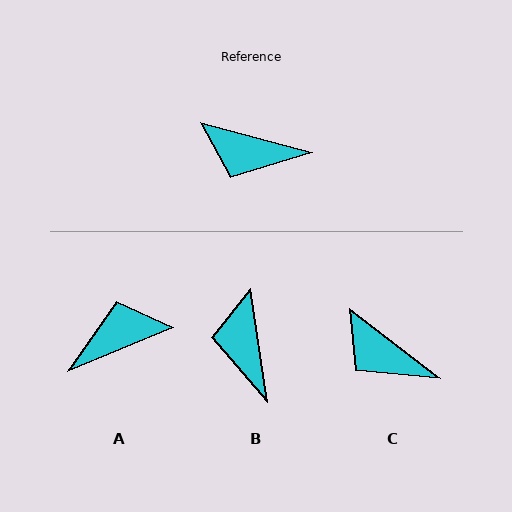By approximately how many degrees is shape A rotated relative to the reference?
Approximately 143 degrees clockwise.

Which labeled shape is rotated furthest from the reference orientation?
A, about 143 degrees away.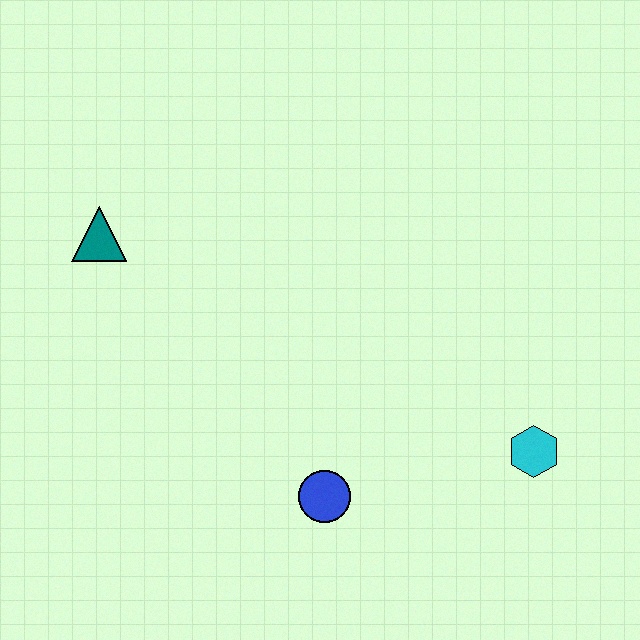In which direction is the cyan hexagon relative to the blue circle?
The cyan hexagon is to the right of the blue circle.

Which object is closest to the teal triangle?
The blue circle is closest to the teal triangle.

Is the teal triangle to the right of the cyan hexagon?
No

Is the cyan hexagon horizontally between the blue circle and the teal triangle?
No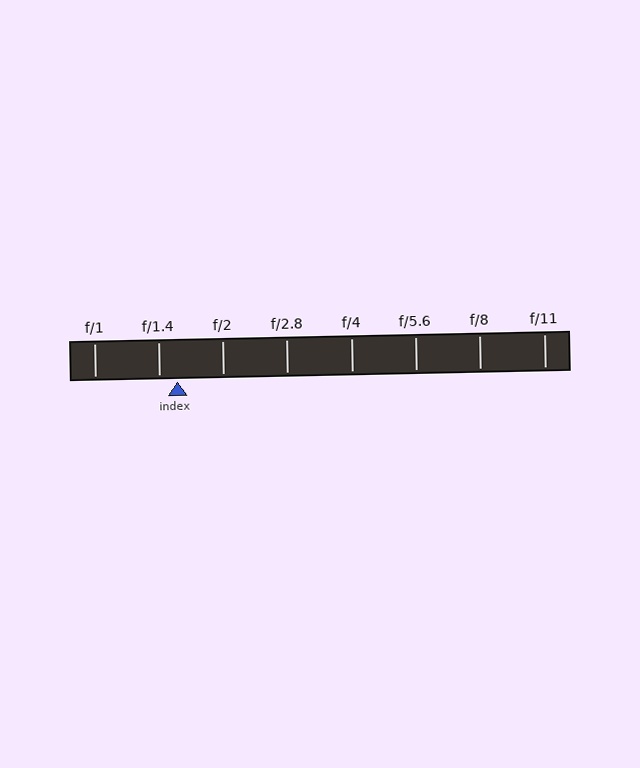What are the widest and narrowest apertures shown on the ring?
The widest aperture shown is f/1 and the narrowest is f/11.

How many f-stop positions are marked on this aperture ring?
There are 8 f-stop positions marked.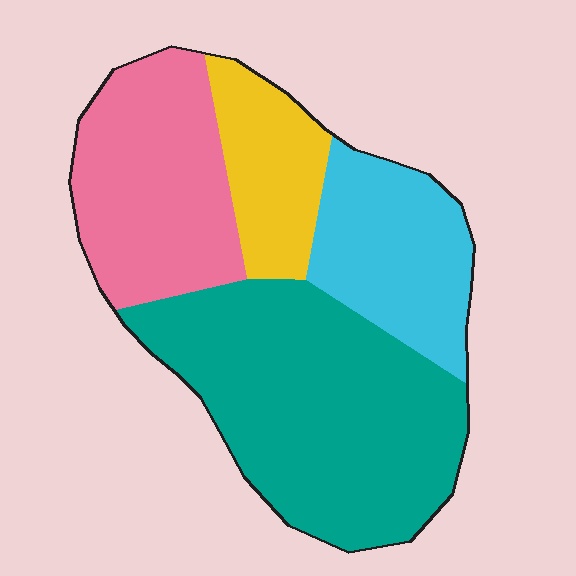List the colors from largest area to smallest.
From largest to smallest: teal, pink, cyan, yellow.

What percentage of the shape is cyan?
Cyan takes up about one fifth (1/5) of the shape.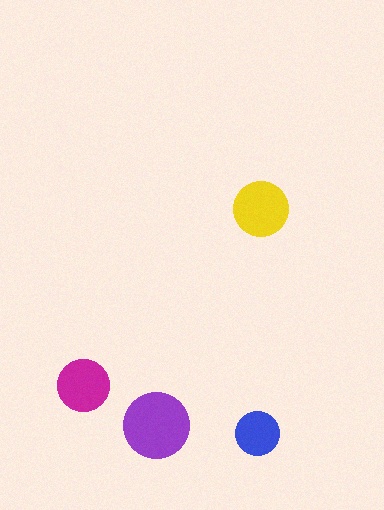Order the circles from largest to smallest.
the purple one, the yellow one, the magenta one, the blue one.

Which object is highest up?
The yellow circle is topmost.